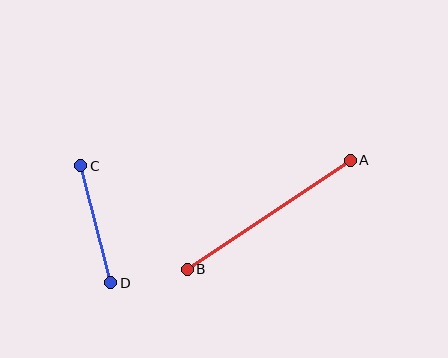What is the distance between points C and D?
The distance is approximately 121 pixels.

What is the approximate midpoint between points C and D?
The midpoint is at approximately (96, 224) pixels.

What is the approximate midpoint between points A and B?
The midpoint is at approximately (269, 215) pixels.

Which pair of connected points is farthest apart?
Points A and B are farthest apart.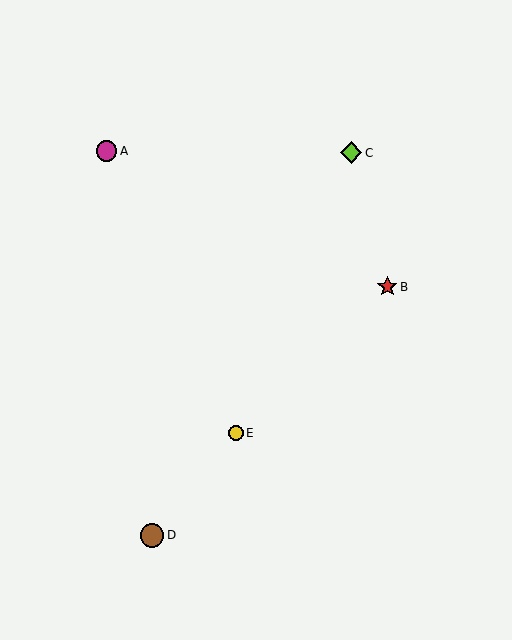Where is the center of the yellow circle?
The center of the yellow circle is at (236, 433).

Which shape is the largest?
The brown circle (labeled D) is the largest.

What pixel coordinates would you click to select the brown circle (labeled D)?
Click at (152, 535) to select the brown circle D.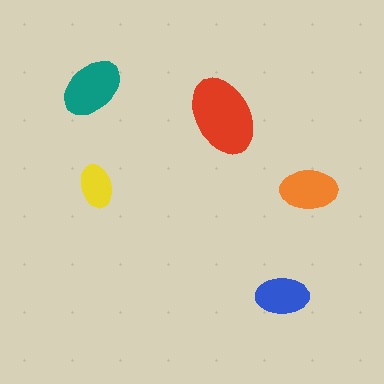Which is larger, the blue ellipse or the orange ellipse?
The orange one.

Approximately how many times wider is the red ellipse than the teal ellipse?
About 1.5 times wider.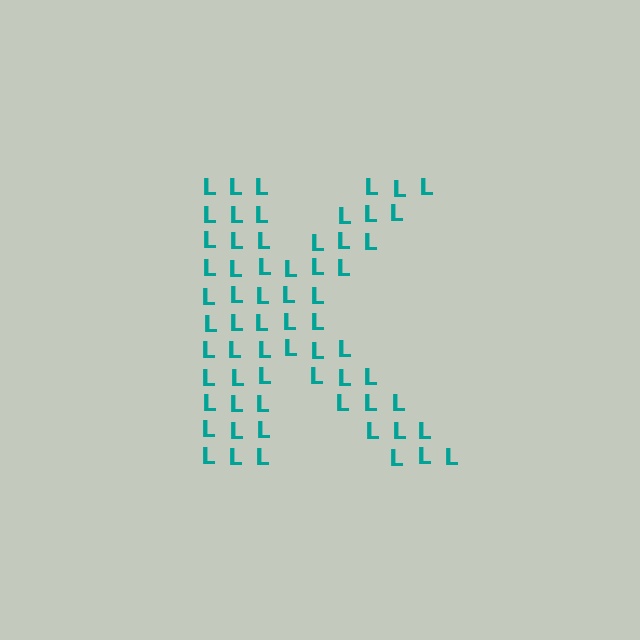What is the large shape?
The large shape is the letter K.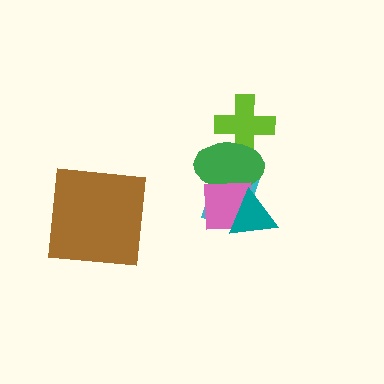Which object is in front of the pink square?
The teal triangle is in front of the pink square.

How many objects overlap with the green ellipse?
4 objects overlap with the green ellipse.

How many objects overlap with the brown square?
0 objects overlap with the brown square.